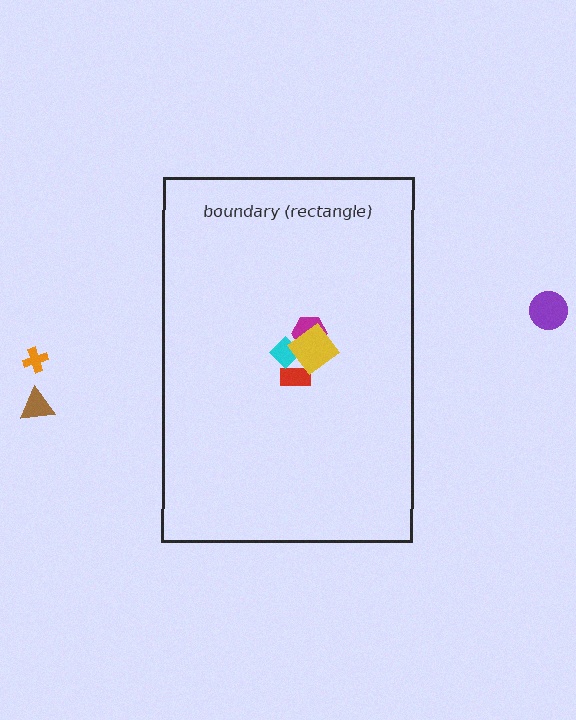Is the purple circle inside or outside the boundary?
Outside.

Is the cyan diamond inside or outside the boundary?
Inside.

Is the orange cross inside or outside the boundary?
Outside.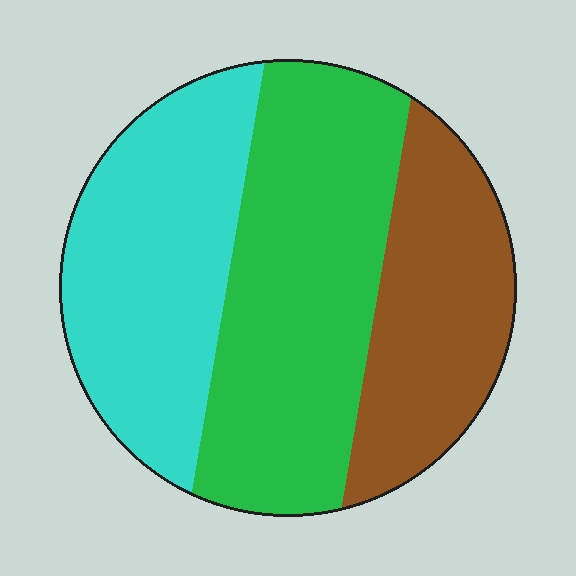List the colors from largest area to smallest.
From largest to smallest: green, cyan, brown.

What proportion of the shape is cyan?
Cyan covers around 35% of the shape.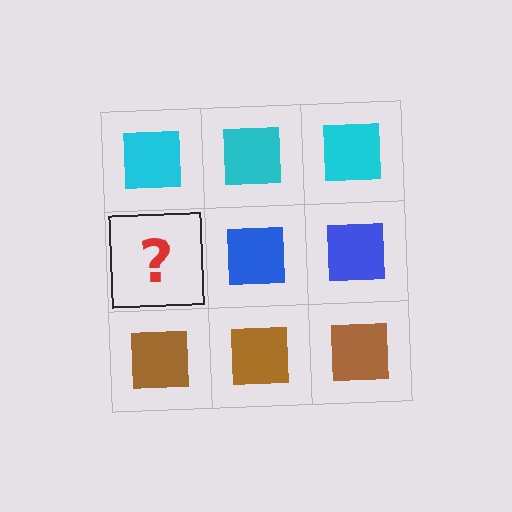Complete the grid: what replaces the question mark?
The question mark should be replaced with a blue square.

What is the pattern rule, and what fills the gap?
The rule is that each row has a consistent color. The gap should be filled with a blue square.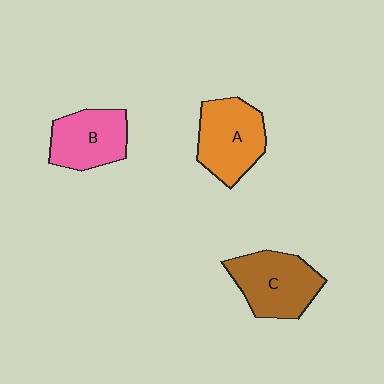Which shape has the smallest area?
Shape B (pink).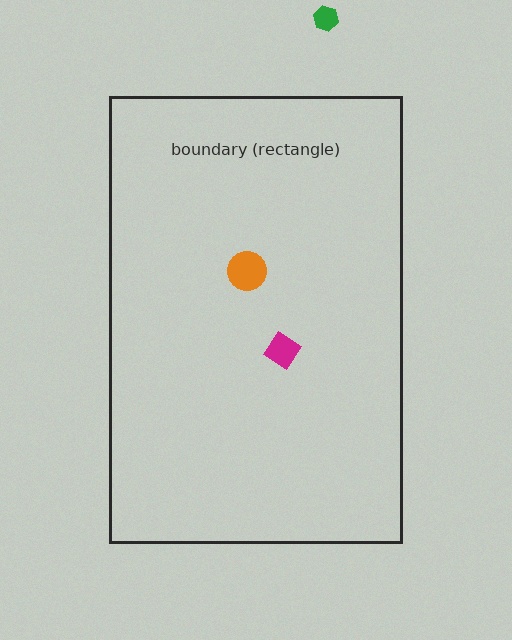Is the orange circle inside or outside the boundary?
Inside.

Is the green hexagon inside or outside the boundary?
Outside.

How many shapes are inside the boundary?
2 inside, 1 outside.